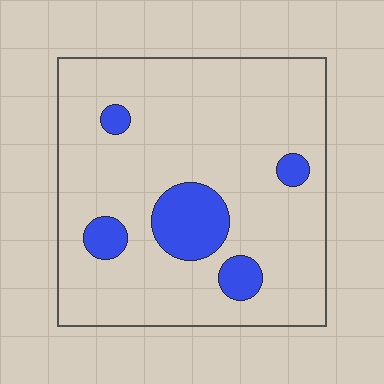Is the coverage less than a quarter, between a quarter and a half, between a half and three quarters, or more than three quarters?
Less than a quarter.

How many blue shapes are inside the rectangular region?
5.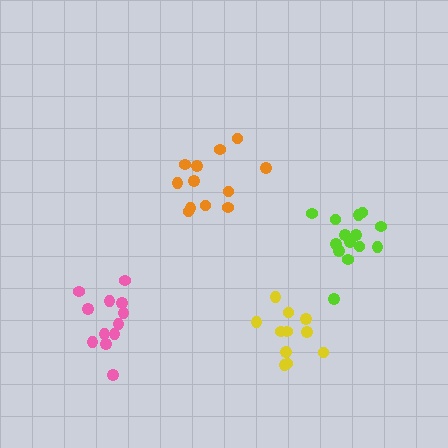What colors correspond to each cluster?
The clusters are colored: orange, lime, yellow, pink.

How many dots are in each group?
Group 1: 12 dots, Group 2: 14 dots, Group 3: 11 dots, Group 4: 12 dots (49 total).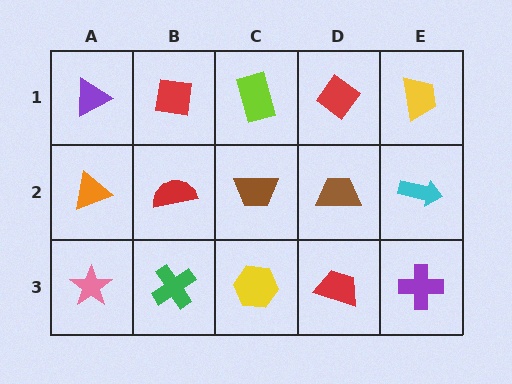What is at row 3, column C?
A yellow hexagon.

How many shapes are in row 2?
5 shapes.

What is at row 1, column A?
A purple triangle.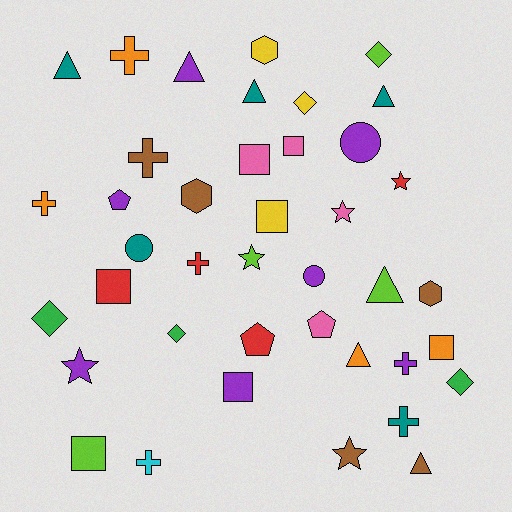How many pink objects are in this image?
There are 4 pink objects.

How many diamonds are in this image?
There are 5 diamonds.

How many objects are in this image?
There are 40 objects.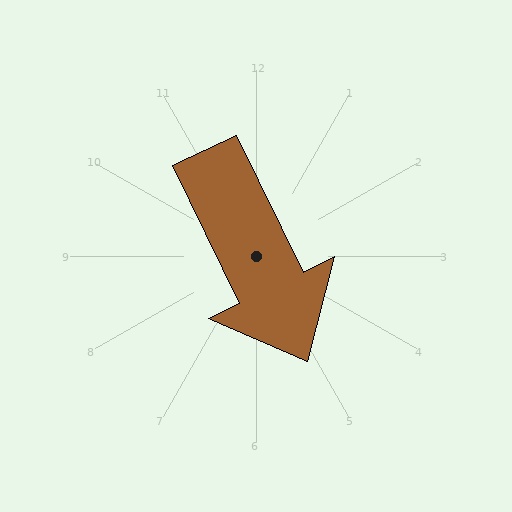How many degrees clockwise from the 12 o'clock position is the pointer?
Approximately 154 degrees.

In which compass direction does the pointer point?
Southeast.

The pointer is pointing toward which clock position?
Roughly 5 o'clock.